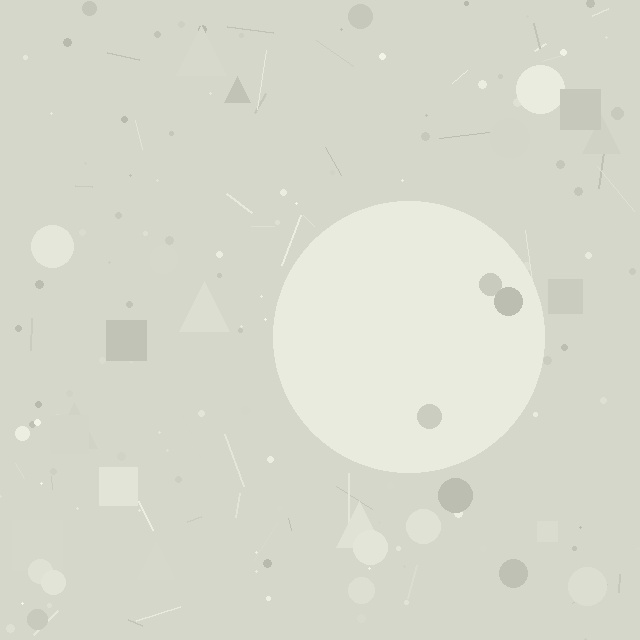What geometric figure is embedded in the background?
A circle is embedded in the background.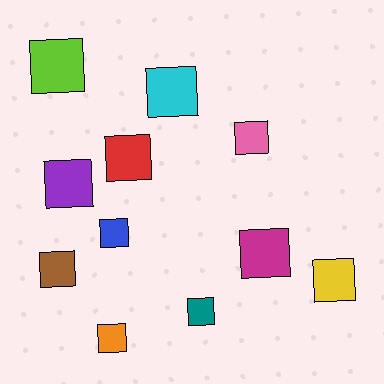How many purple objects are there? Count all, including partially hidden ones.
There is 1 purple object.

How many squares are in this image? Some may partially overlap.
There are 11 squares.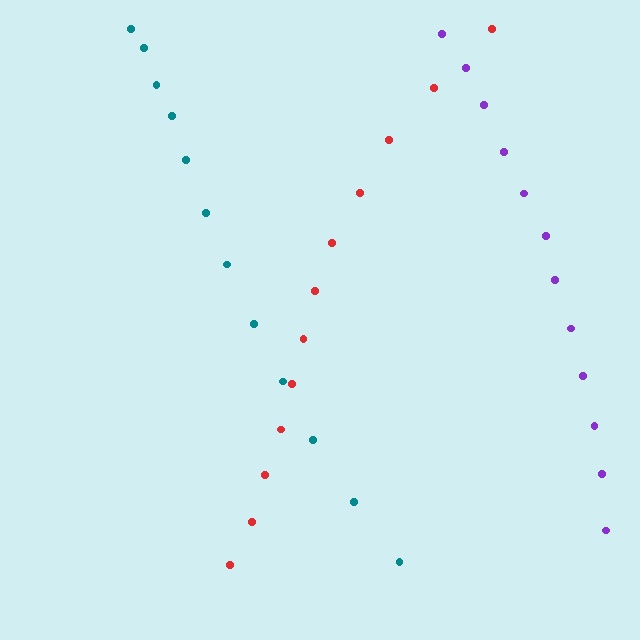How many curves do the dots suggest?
There are 3 distinct paths.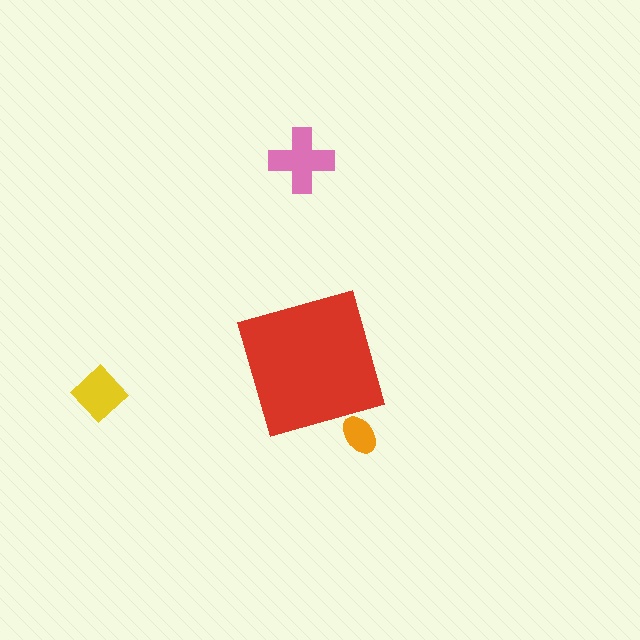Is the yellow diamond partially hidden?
No, the yellow diamond is fully visible.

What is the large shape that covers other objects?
A red diamond.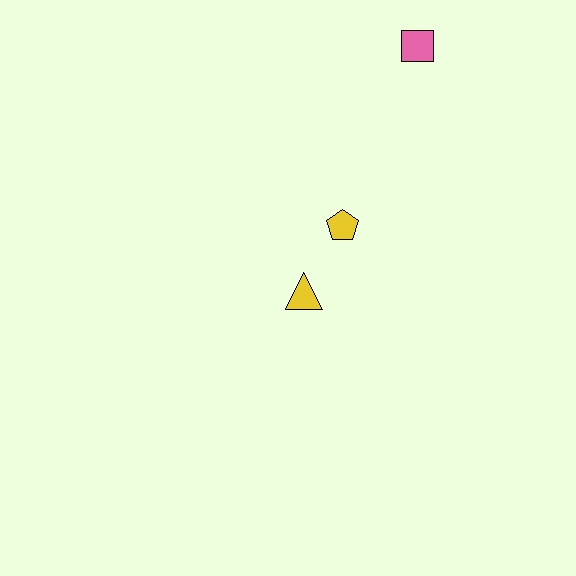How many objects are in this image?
There are 3 objects.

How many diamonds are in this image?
There are no diamonds.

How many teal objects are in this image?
There are no teal objects.